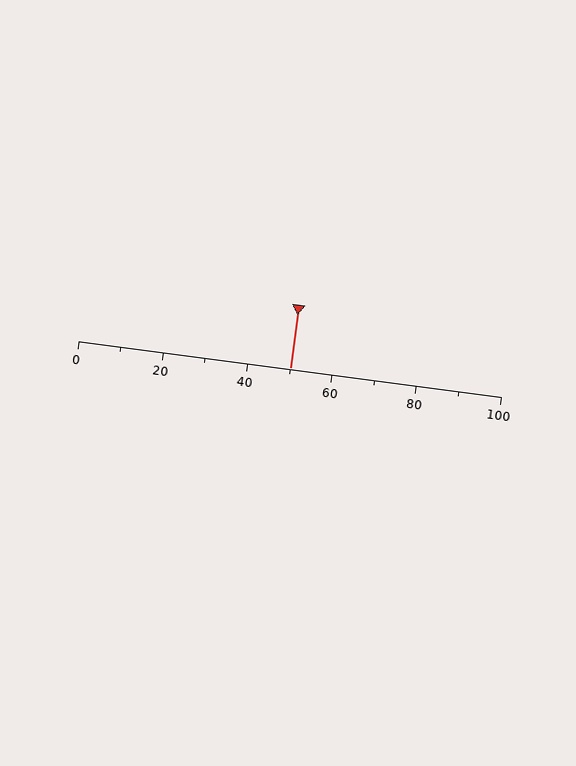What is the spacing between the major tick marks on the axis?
The major ticks are spaced 20 apart.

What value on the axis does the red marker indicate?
The marker indicates approximately 50.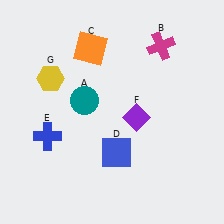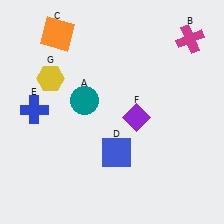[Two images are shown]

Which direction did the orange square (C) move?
The orange square (C) moved left.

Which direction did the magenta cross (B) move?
The magenta cross (B) moved right.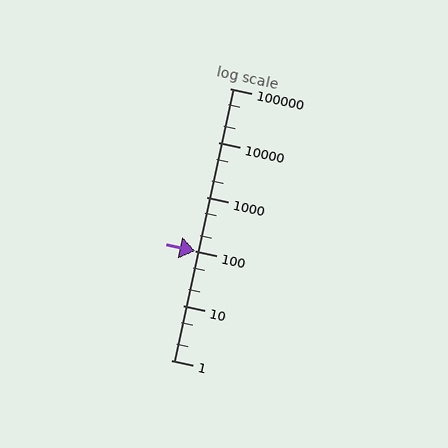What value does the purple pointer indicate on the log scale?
The pointer indicates approximately 100.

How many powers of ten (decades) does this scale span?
The scale spans 5 decades, from 1 to 100000.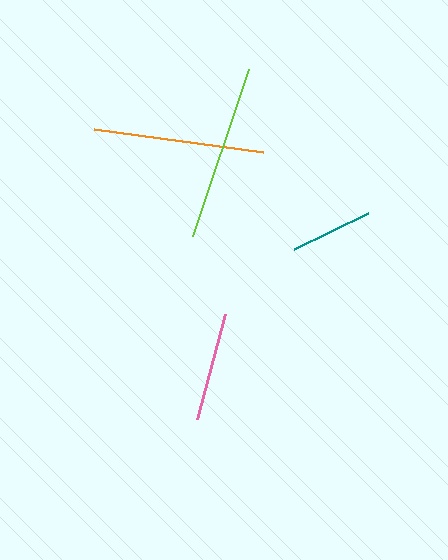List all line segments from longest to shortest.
From longest to shortest: lime, orange, pink, teal.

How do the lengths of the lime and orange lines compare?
The lime and orange lines are approximately the same length.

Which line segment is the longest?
The lime line is the longest at approximately 177 pixels.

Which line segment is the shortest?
The teal line is the shortest at approximately 83 pixels.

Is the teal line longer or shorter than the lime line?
The lime line is longer than the teal line.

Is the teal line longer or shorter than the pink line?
The pink line is longer than the teal line.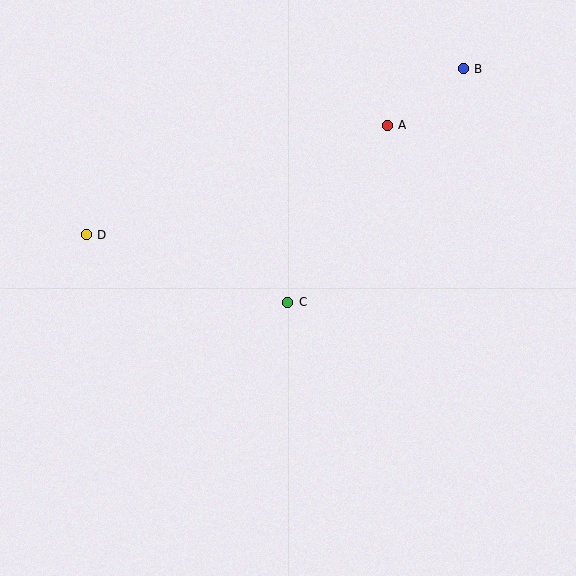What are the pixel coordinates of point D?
Point D is at (86, 235).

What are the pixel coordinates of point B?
Point B is at (463, 69).